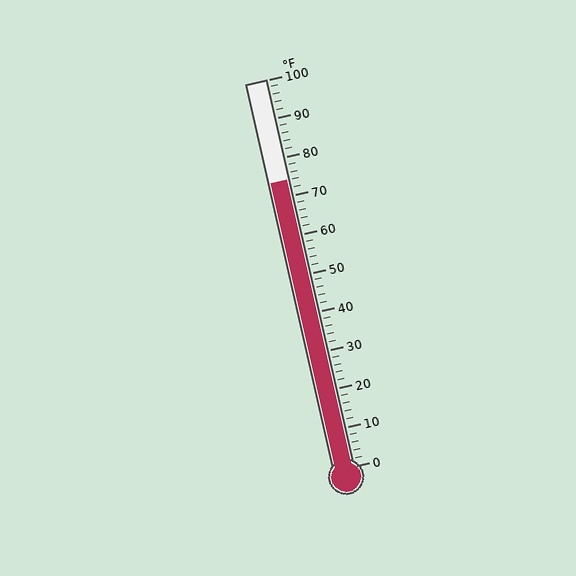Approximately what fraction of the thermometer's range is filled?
The thermometer is filled to approximately 75% of its range.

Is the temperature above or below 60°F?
The temperature is above 60°F.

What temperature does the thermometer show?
The thermometer shows approximately 74°F.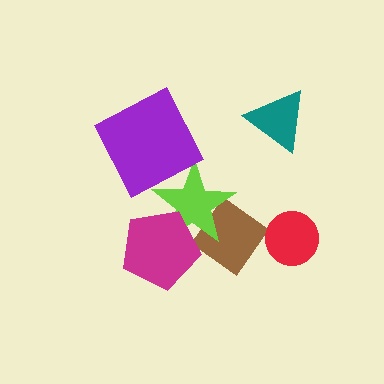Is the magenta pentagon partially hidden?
No, no other shape covers it.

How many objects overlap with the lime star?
3 objects overlap with the lime star.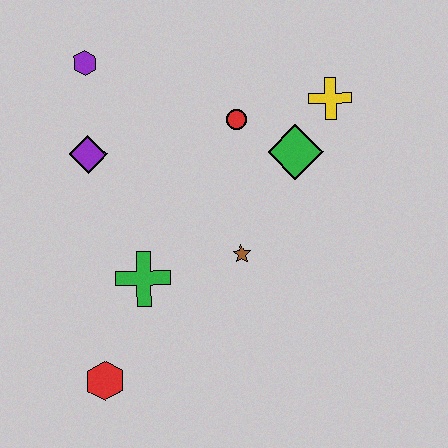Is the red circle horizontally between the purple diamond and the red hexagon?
No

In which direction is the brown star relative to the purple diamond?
The brown star is to the right of the purple diamond.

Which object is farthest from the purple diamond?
The yellow cross is farthest from the purple diamond.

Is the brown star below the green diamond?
Yes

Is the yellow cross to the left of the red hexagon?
No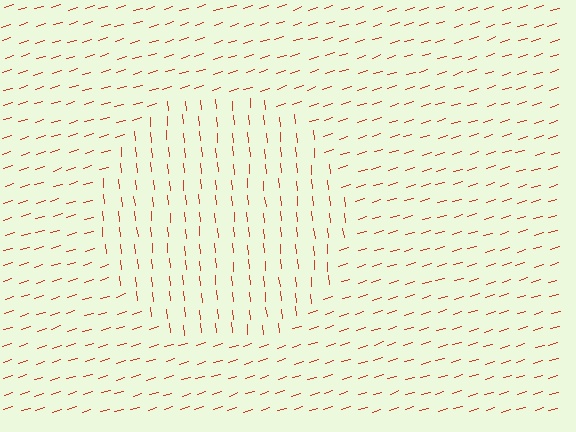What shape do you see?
I see a circle.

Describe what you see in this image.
The image is filled with small red line segments. A circle region in the image has lines oriented differently from the surrounding lines, creating a visible texture boundary.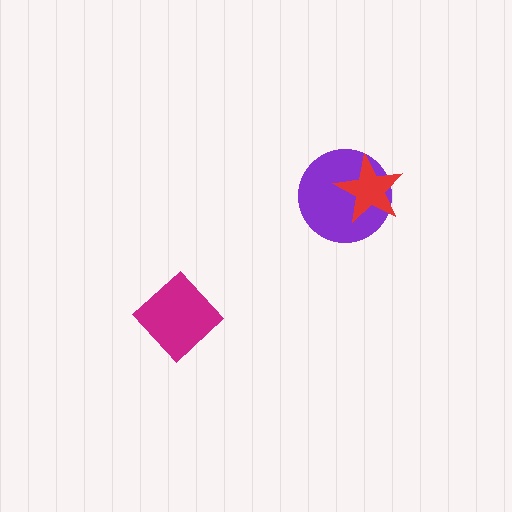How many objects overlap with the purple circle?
1 object overlaps with the purple circle.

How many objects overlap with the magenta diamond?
0 objects overlap with the magenta diamond.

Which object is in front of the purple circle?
The red star is in front of the purple circle.